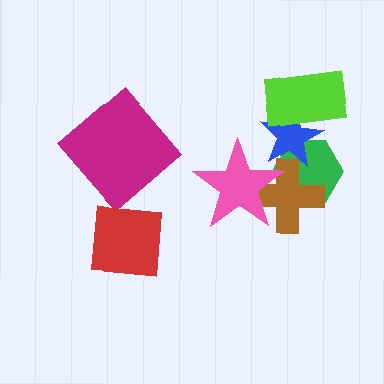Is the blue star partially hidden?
Yes, it is partially covered by another shape.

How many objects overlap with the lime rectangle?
1 object overlaps with the lime rectangle.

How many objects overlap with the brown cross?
3 objects overlap with the brown cross.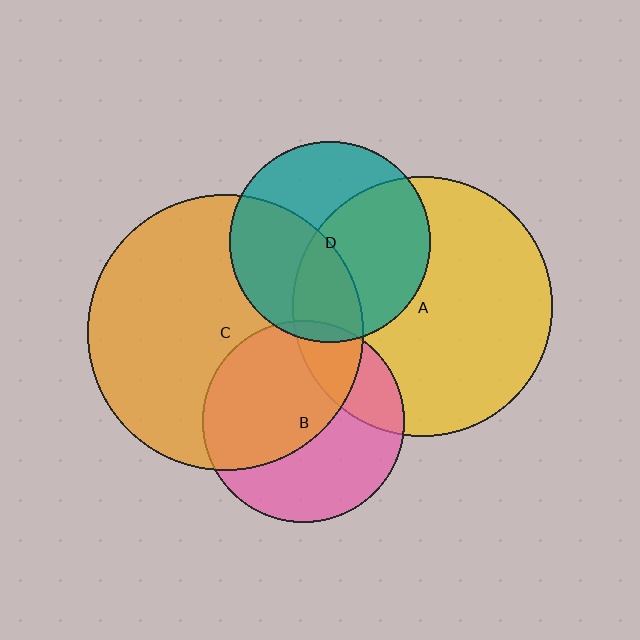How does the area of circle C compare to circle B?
Approximately 1.9 times.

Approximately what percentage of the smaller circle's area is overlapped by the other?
Approximately 15%.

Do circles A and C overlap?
Yes.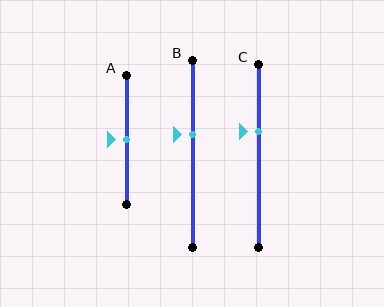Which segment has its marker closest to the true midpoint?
Segment A has its marker closest to the true midpoint.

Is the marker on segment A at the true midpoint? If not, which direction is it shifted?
Yes, the marker on segment A is at the true midpoint.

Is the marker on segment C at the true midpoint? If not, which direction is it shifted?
No, the marker on segment C is shifted upward by about 13% of the segment length.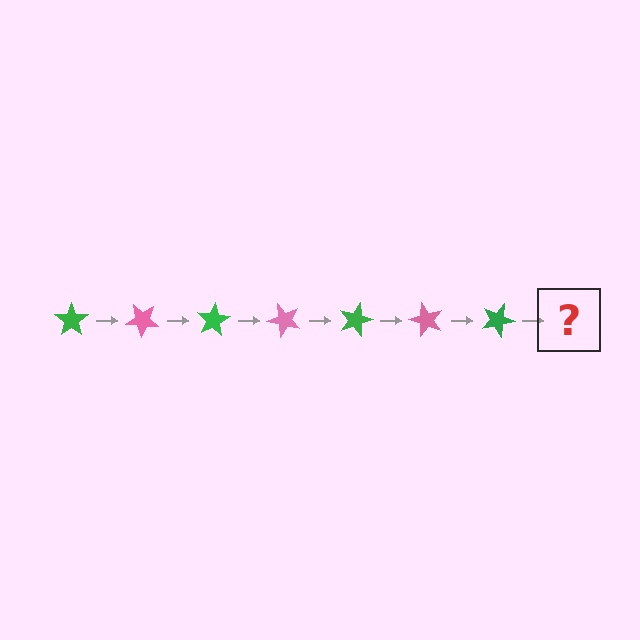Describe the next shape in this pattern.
It should be a pink star, rotated 280 degrees from the start.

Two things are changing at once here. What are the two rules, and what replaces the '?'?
The two rules are that it rotates 40 degrees each step and the color cycles through green and pink. The '?' should be a pink star, rotated 280 degrees from the start.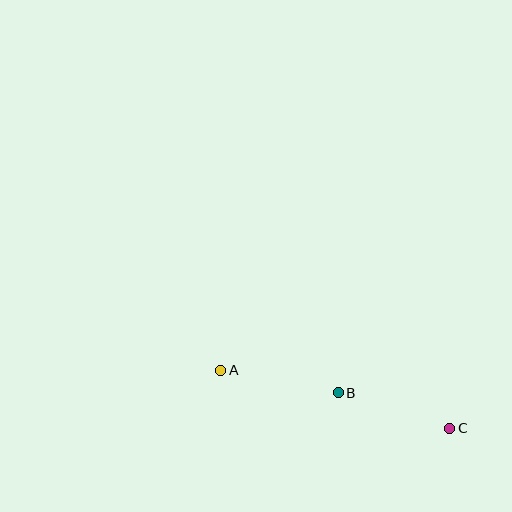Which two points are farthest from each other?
Points A and C are farthest from each other.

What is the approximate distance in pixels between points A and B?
The distance between A and B is approximately 120 pixels.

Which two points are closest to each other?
Points B and C are closest to each other.